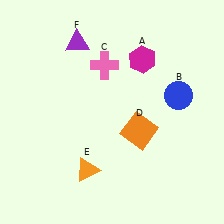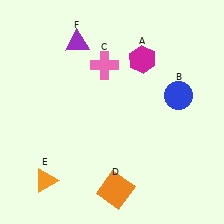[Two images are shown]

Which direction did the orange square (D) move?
The orange square (D) moved down.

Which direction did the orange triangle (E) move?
The orange triangle (E) moved left.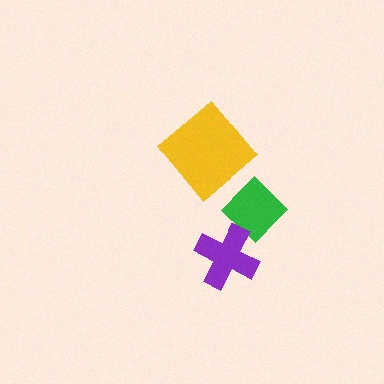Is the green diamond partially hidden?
Yes, it is partially covered by another shape.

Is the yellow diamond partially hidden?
No, no other shape covers it.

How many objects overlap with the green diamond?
1 object overlaps with the green diamond.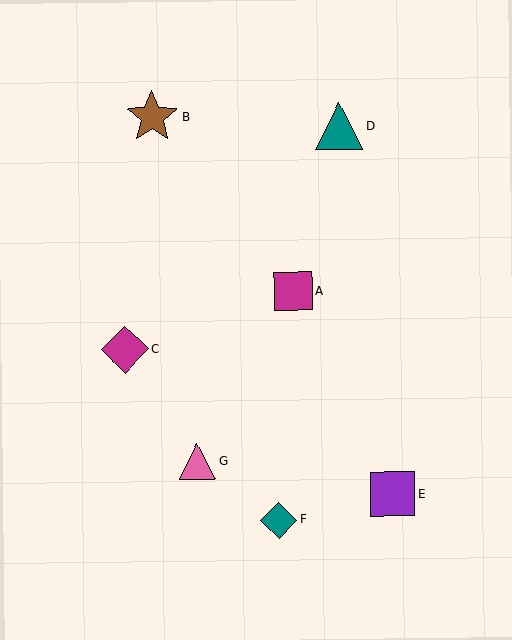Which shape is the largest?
The brown star (labeled B) is the largest.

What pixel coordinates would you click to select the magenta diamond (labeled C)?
Click at (125, 349) to select the magenta diamond C.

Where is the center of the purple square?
The center of the purple square is at (393, 494).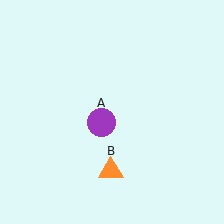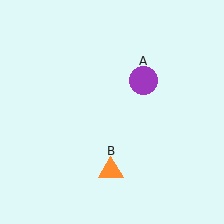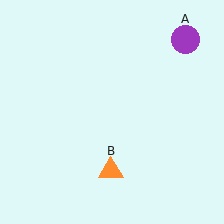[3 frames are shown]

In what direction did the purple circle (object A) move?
The purple circle (object A) moved up and to the right.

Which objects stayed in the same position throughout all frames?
Orange triangle (object B) remained stationary.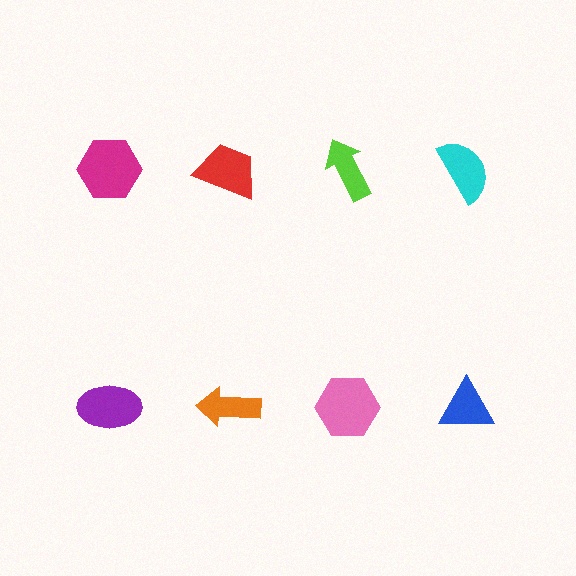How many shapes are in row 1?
4 shapes.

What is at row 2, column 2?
An orange arrow.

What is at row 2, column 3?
A pink hexagon.